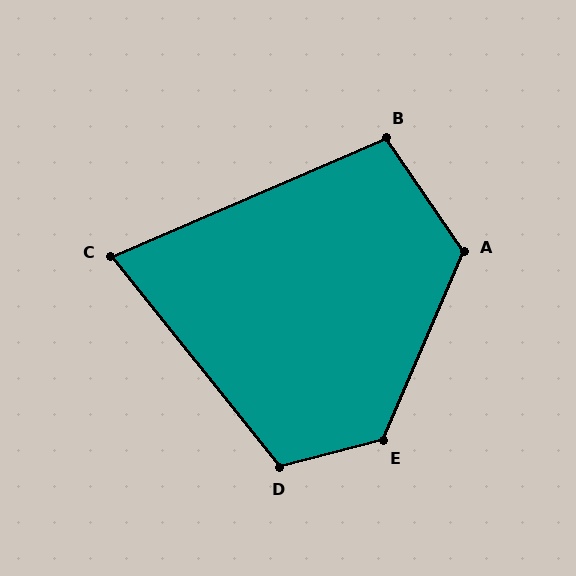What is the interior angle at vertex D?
Approximately 114 degrees (obtuse).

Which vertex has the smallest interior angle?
C, at approximately 75 degrees.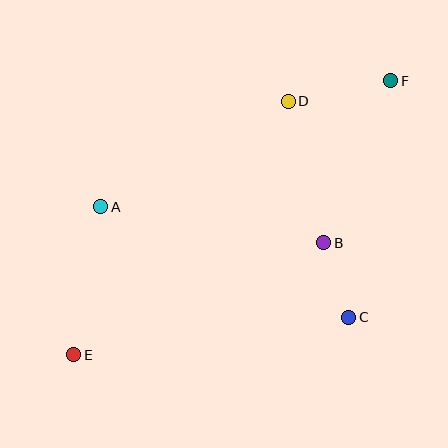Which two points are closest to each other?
Points B and C are closest to each other.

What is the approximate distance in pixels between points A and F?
The distance between A and F is approximately 316 pixels.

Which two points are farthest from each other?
Points E and F are farthest from each other.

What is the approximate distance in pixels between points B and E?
The distance between B and E is approximately 274 pixels.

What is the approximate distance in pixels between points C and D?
The distance between C and D is approximately 224 pixels.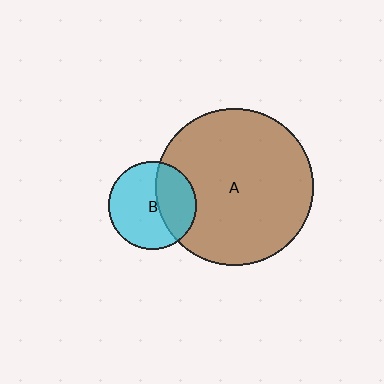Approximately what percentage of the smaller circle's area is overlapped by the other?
Approximately 35%.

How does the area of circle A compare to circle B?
Approximately 3.2 times.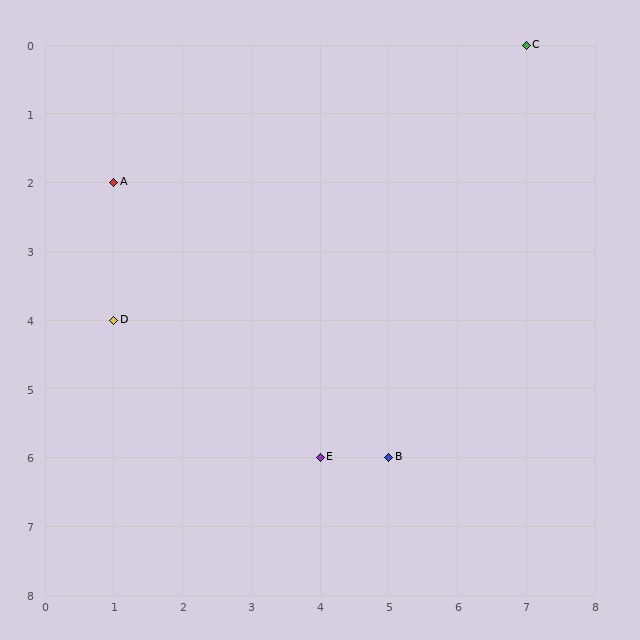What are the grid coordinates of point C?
Point C is at grid coordinates (7, 0).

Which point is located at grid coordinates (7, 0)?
Point C is at (7, 0).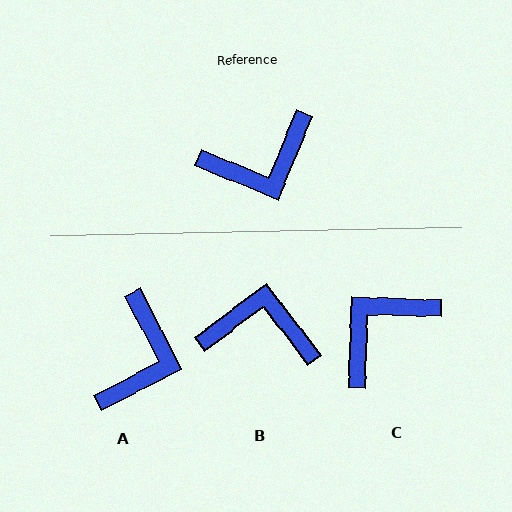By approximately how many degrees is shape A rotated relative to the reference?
Approximately 50 degrees counter-clockwise.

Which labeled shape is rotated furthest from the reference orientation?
C, about 159 degrees away.